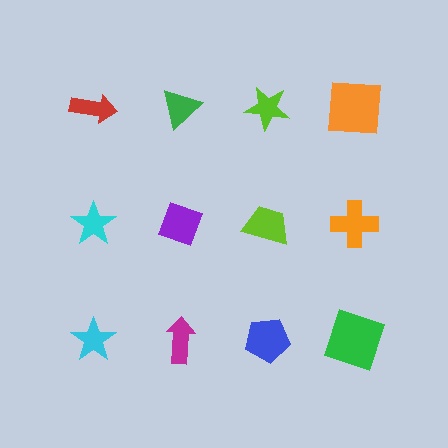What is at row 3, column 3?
A blue pentagon.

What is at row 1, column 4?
An orange square.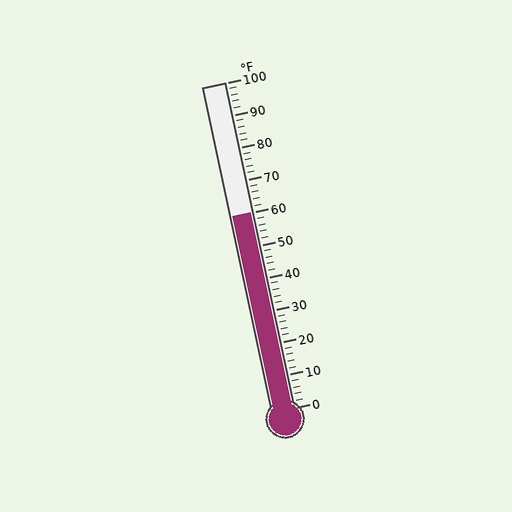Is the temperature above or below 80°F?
The temperature is below 80°F.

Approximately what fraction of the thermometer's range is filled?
The thermometer is filled to approximately 60% of its range.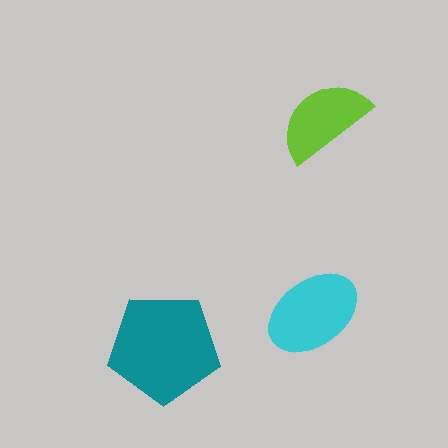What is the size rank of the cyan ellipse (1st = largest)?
2nd.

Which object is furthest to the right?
The lime semicircle is rightmost.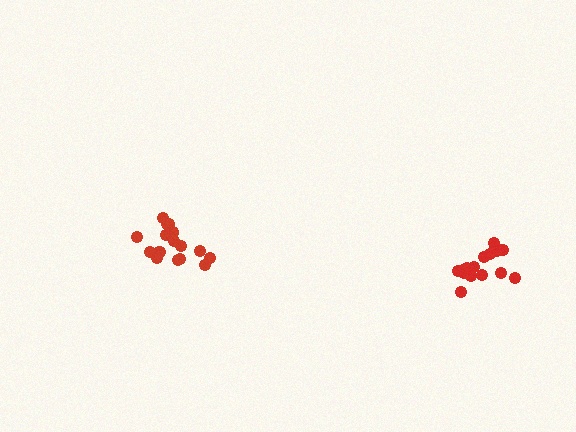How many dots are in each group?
Group 1: 16 dots, Group 2: 16 dots (32 total).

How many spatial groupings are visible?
There are 2 spatial groupings.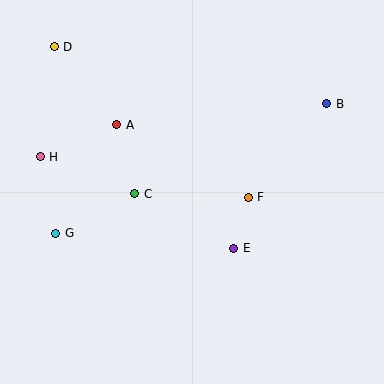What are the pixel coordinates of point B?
Point B is at (327, 104).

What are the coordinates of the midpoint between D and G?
The midpoint between D and G is at (55, 140).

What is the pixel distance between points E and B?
The distance between E and B is 172 pixels.